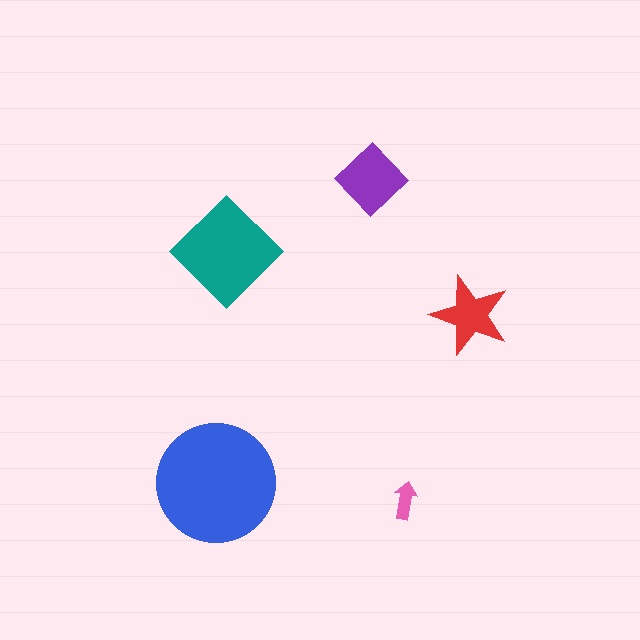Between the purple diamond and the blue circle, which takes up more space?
The blue circle.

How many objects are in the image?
There are 5 objects in the image.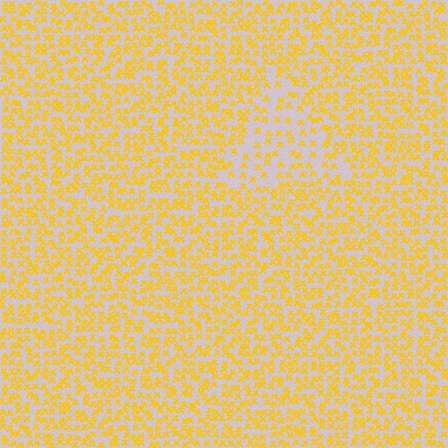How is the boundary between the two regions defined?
The boundary is defined by a change in element density (approximately 2.0x ratio). All elements are the same color, size, and shape.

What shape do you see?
I see a triangle.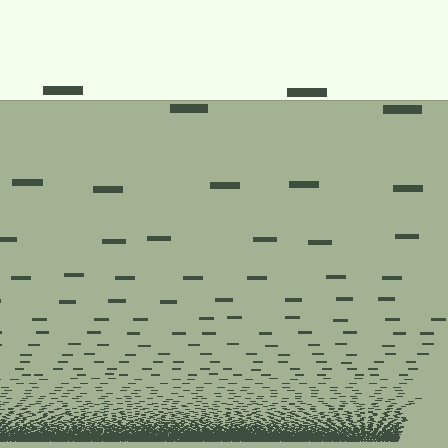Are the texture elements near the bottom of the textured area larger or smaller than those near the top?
Smaller. The gradient is inverted — elements near the bottom are smaller and denser.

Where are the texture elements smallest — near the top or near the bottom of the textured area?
Near the bottom.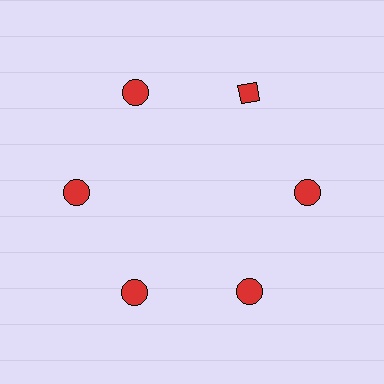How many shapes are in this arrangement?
There are 6 shapes arranged in a ring pattern.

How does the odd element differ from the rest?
It has a different shape: diamond instead of circle.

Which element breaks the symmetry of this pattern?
The red diamond at roughly the 1 o'clock position breaks the symmetry. All other shapes are red circles.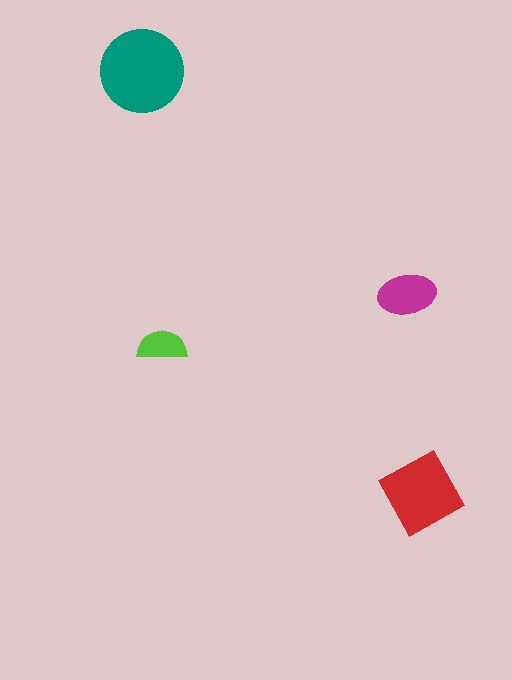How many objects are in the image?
There are 4 objects in the image.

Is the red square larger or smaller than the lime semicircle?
Larger.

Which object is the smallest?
The lime semicircle.